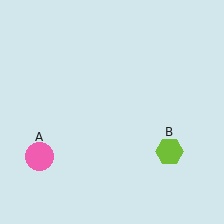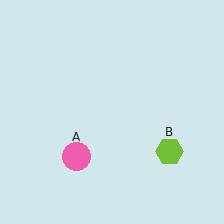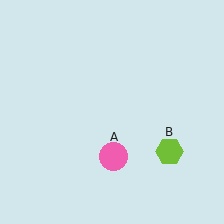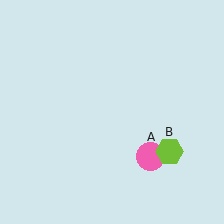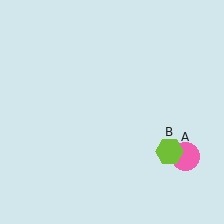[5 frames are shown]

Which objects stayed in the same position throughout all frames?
Lime hexagon (object B) remained stationary.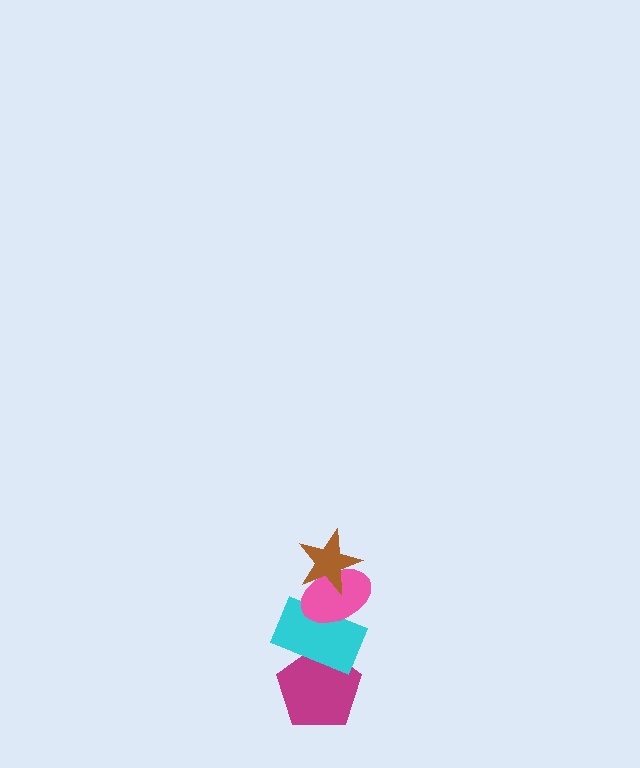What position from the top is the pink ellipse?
The pink ellipse is 2nd from the top.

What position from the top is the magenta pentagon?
The magenta pentagon is 4th from the top.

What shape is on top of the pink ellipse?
The brown star is on top of the pink ellipse.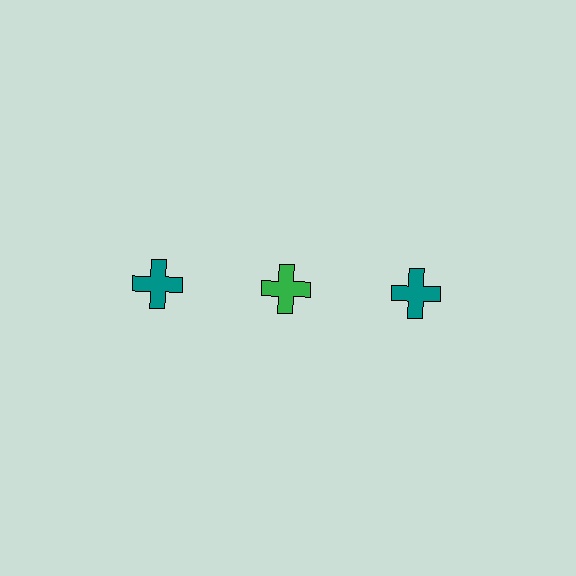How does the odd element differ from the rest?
It has a different color: green instead of teal.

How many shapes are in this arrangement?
There are 3 shapes arranged in a grid pattern.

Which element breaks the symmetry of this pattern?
The green cross in the top row, second from left column breaks the symmetry. All other shapes are teal crosses.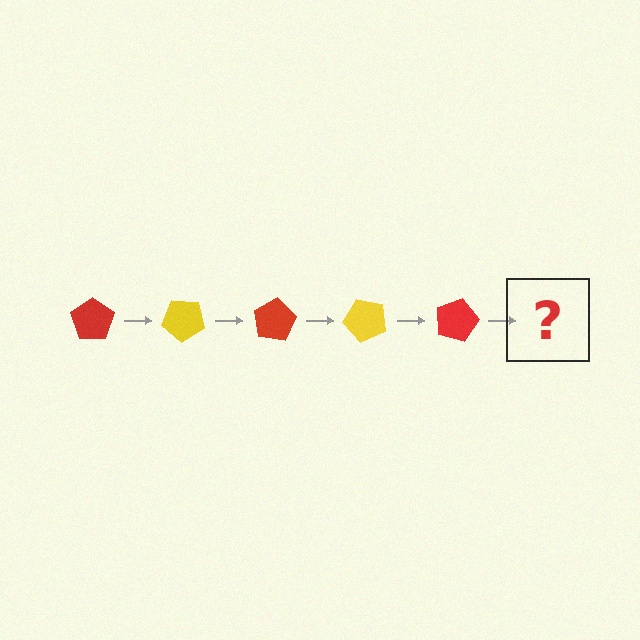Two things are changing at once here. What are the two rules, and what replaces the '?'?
The two rules are that it rotates 40 degrees each step and the color cycles through red and yellow. The '?' should be a yellow pentagon, rotated 200 degrees from the start.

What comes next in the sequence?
The next element should be a yellow pentagon, rotated 200 degrees from the start.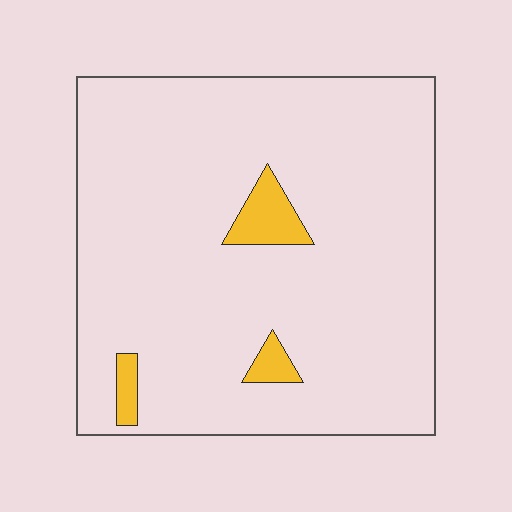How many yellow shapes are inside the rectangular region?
3.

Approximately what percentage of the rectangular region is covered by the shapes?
Approximately 5%.